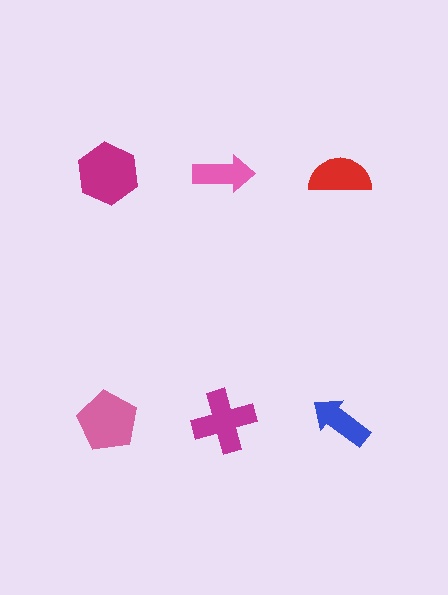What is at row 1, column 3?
A red semicircle.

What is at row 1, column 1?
A magenta hexagon.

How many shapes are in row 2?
3 shapes.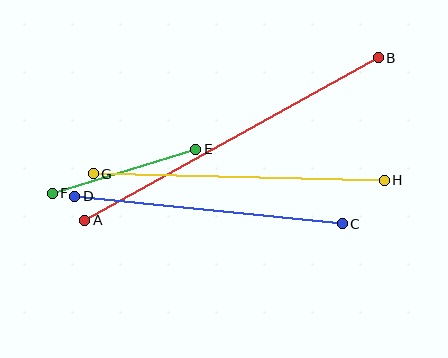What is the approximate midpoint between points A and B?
The midpoint is at approximately (231, 139) pixels.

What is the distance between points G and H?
The distance is approximately 291 pixels.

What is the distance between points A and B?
The distance is approximately 335 pixels.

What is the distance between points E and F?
The distance is approximately 150 pixels.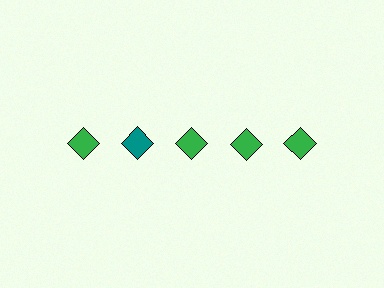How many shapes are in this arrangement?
There are 5 shapes arranged in a grid pattern.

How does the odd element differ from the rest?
It has a different color: teal instead of green.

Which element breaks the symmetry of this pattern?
The teal diamond in the top row, second from left column breaks the symmetry. All other shapes are green diamonds.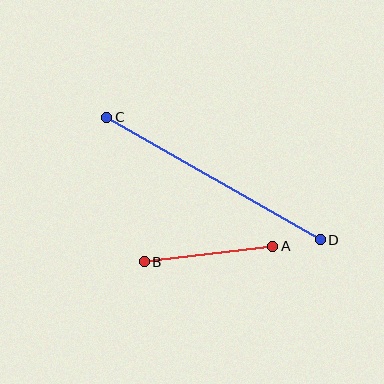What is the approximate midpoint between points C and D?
The midpoint is at approximately (214, 178) pixels.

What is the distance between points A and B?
The distance is approximately 129 pixels.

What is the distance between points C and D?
The distance is approximately 246 pixels.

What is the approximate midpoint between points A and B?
The midpoint is at approximately (208, 254) pixels.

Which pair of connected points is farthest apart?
Points C and D are farthest apart.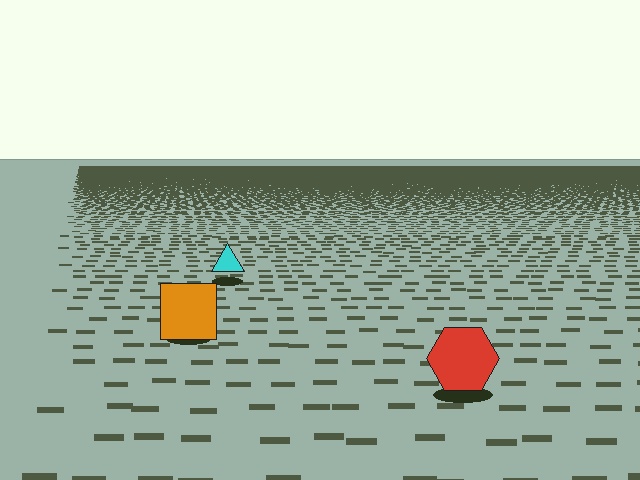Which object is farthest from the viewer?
The cyan triangle is farthest from the viewer. It appears smaller and the ground texture around it is denser.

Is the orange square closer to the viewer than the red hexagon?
No. The red hexagon is closer — you can tell from the texture gradient: the ground texture is coarser near it.